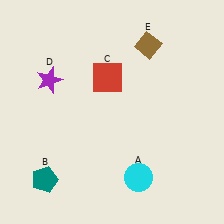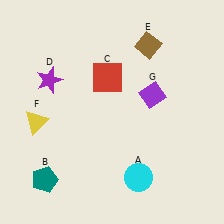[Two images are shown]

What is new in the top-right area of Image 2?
A purple diamond (G) was added in the top-right area of Image 2.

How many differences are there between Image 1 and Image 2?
There are 2 differences between the two images.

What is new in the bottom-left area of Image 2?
A yellow triangle (F) was added in the bottom-left area of Image 2.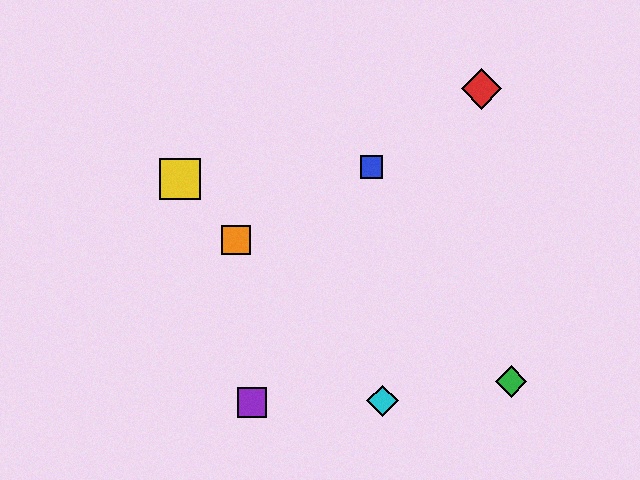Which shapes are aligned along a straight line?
The yellow square, the orange square, the cyan diamond are aligned along a straight line.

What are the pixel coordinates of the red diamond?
The red diamond is at (481, 89).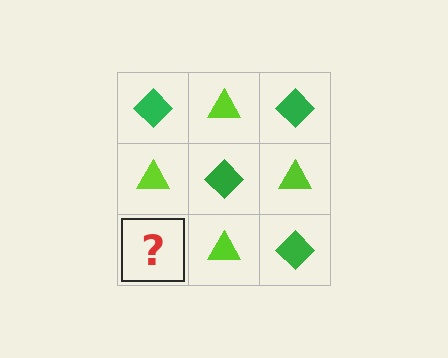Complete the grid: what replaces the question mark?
The question mark should be replaced with a green diamond.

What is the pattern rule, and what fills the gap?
The rule is that it alternates green diamond and lime triangle in a checkerboard pattern. The gap should be filled with a green diamond.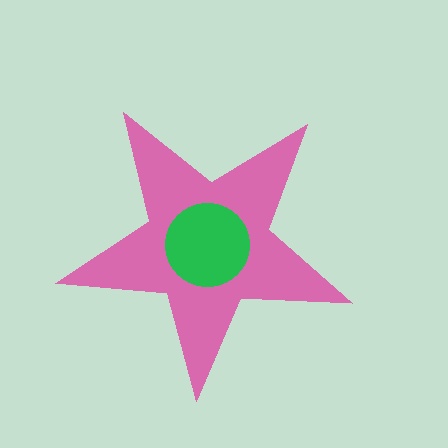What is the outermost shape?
The pink star.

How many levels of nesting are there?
2.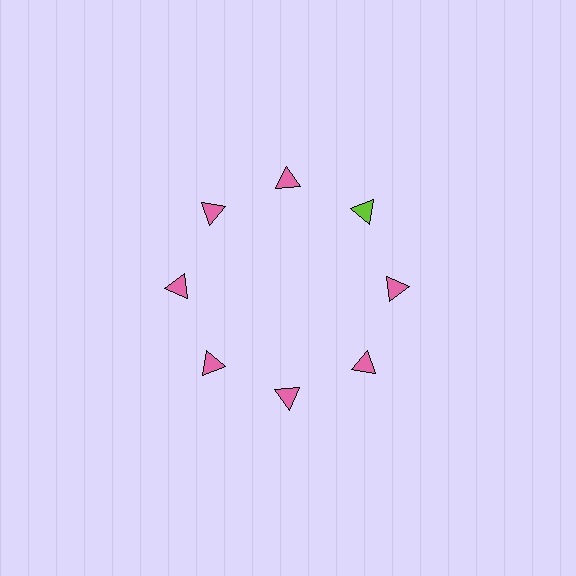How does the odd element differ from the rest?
It has a different color: lime instead of pink.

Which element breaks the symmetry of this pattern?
The lime triangle at roughly the 2 o'clock position breaks the symmetry. All other shapes are pink triangles.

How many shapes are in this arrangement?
There are 8 shapes arranged in a ring pattern.